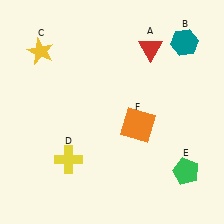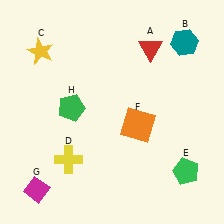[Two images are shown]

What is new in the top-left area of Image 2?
A green pentagon (H) was added in the top-left area of Image 2.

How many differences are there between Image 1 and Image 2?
There are 2 differences between the two images.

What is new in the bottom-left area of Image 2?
A magenta diamond (G) was added in the bottom-left area of Image 2.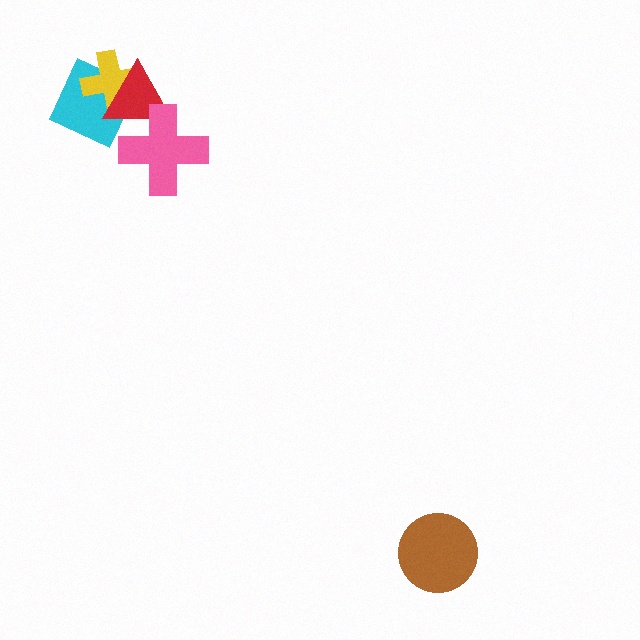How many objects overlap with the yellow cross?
2 objects overlap with the yellow cross.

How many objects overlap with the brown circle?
0 objects overlap with the brown circle.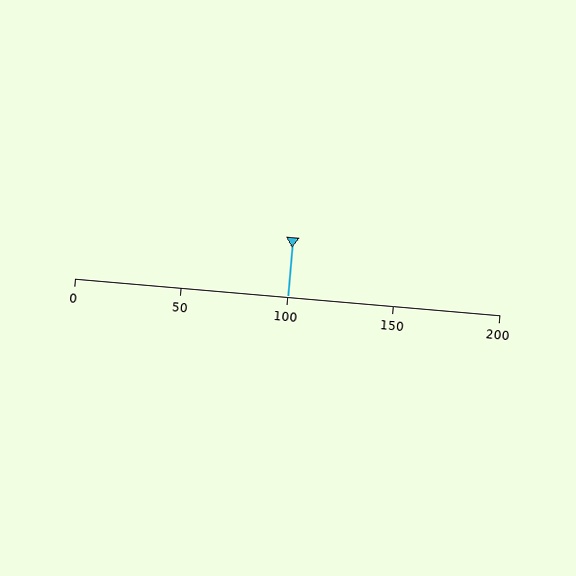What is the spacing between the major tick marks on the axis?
The major ticks are spaced 50 apart.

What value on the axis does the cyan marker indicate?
The marker indicates approximately 100.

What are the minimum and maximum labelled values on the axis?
The axis runs from 0 to 200.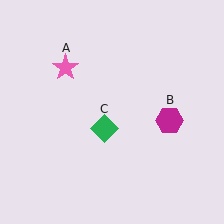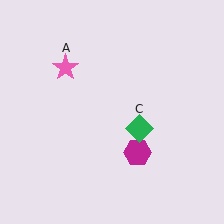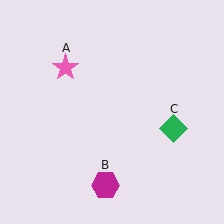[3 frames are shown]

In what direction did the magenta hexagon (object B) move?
The magenta hexagon (object B) moved down and to the left.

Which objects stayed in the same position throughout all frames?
Pink star (object A) remained stationary.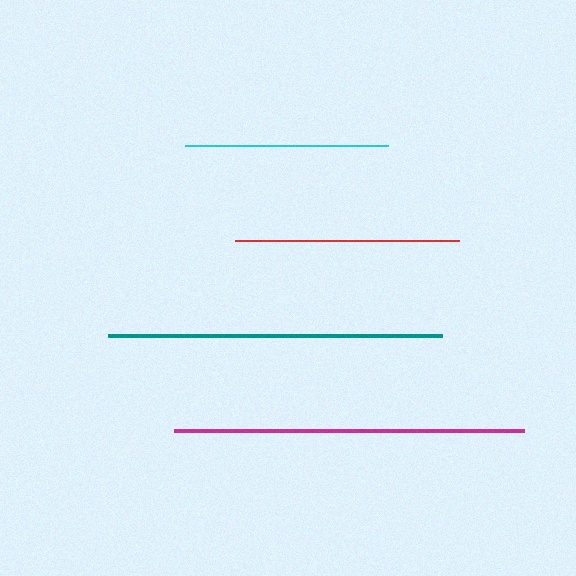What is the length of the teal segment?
The teal segment is approximately 334 pixels long.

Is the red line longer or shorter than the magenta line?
The magenta line is longer than the red line.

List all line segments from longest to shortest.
From longest to shortest: magenta, teal, red, cyan.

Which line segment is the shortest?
The cyan line is the shortest at approximately 202 pixels.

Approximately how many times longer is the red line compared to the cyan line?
The red line is approximately 1.1 times the length of the cyan line.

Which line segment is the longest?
The magenta line is the longest at approximately 350 pixels.